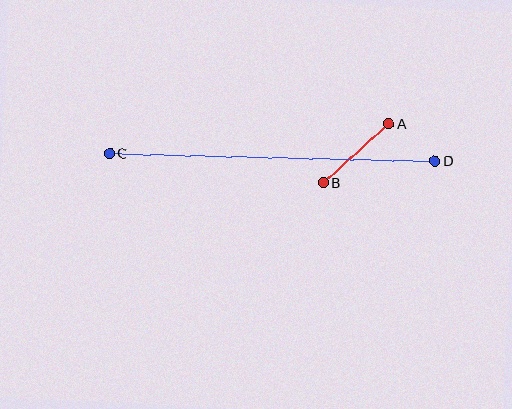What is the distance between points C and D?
The distance is approximately 325 pixels.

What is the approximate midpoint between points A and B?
The midpoint is at approximately (356, 153) pixels.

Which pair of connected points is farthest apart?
Points C and D are farthest apart.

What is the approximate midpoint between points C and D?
The midpoint is at approximately (272, 157) pixels.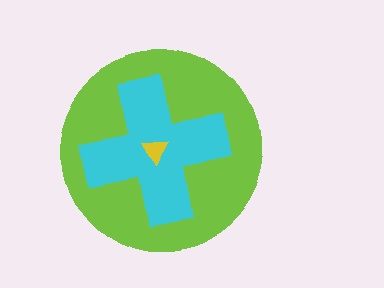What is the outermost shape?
The lime circle.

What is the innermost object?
The yellow triangle.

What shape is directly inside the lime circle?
The cyan cross.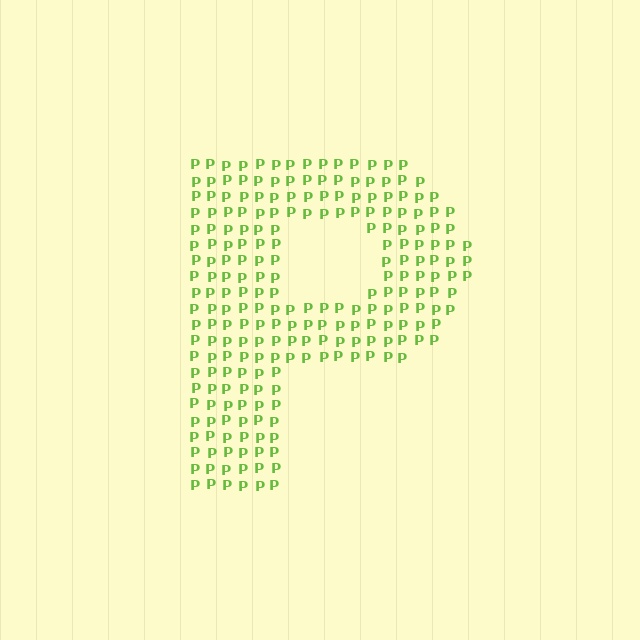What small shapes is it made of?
It is made of small letter P's.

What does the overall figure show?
The overall figure shows the letter P.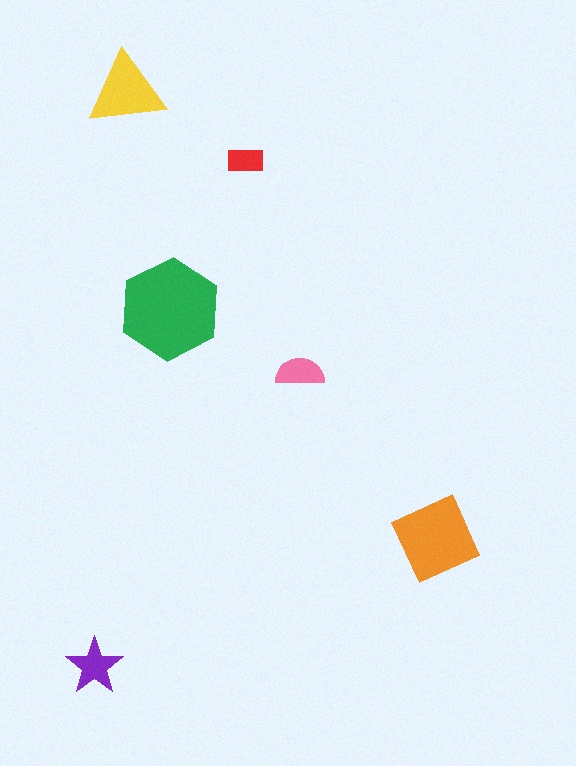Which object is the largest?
The green hexagon.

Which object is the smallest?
The red rectangle.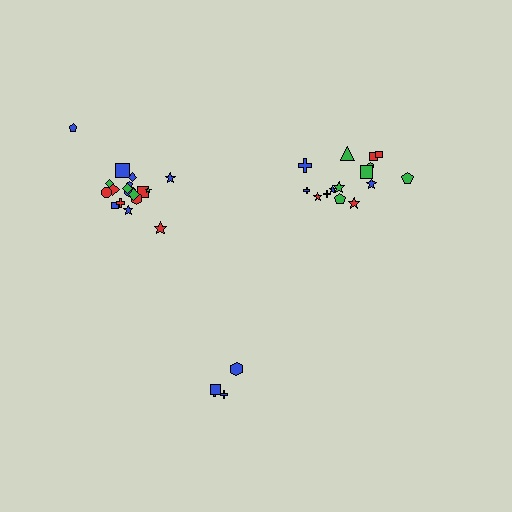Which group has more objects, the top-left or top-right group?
The top-left group.